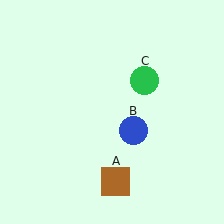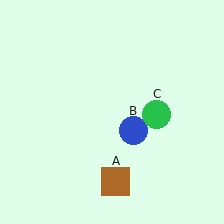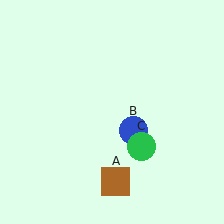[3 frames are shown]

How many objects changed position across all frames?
1 object changed position: green circle (object C).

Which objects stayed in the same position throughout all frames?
Brown square (object A) and blue circle (object B) remained stationary.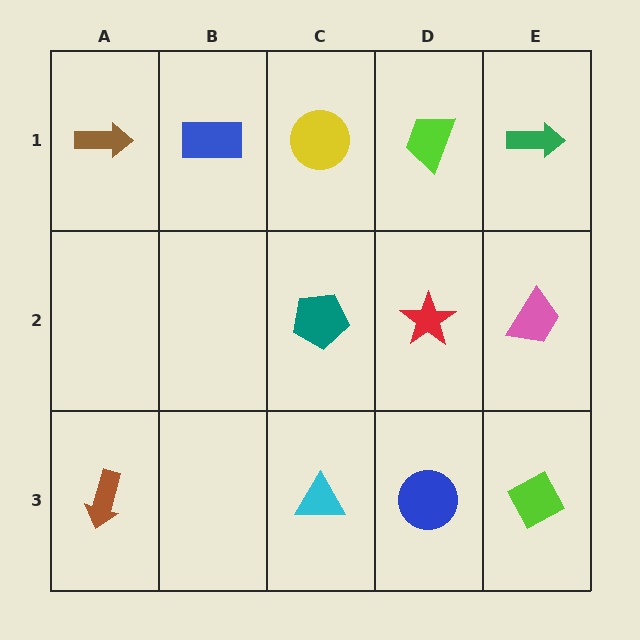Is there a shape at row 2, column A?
No, that cell is empty.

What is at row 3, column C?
A cyan triangle.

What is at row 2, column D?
A red star.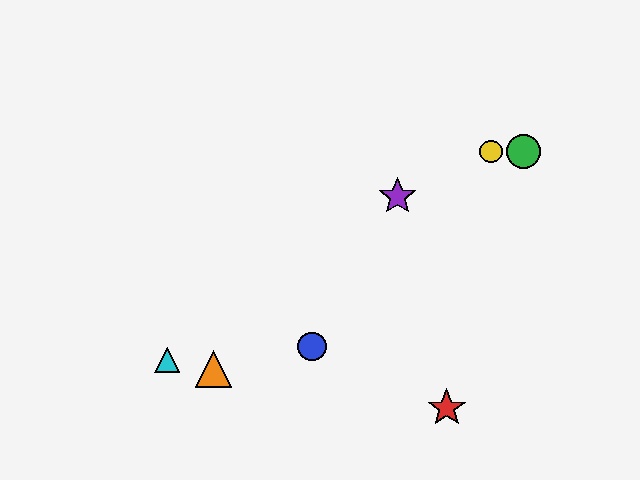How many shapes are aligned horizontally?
2 shapes (the green circle, the yellow circle) are aligned horizontally.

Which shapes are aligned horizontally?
The green circle, the yellow circle are aligned horizontally.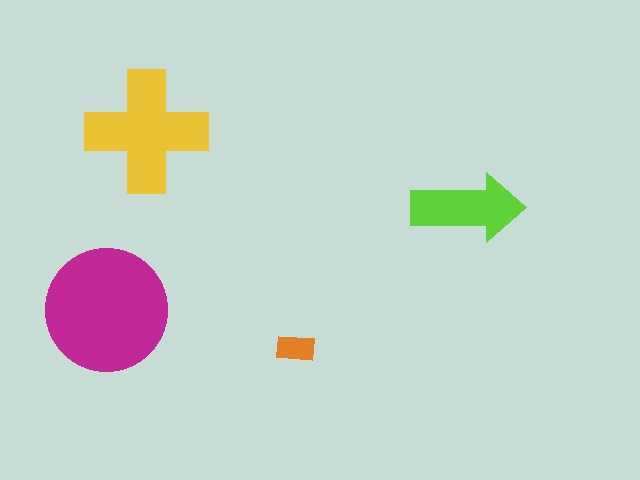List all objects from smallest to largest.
The orange rectangle, the lime arrow, the yellow cross, the magenta circle.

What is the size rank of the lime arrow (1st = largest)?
3rd.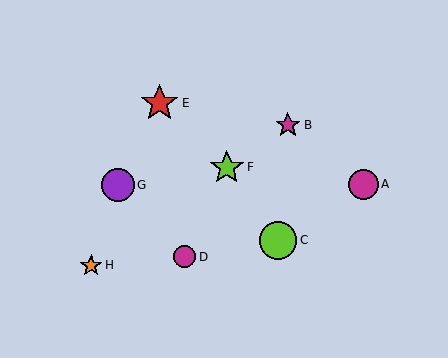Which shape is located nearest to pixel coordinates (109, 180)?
The purple circle (labeled G) at (118, 185) is nearest to that location.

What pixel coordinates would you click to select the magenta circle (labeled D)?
Click at (185, 257) to select the magenta circle D.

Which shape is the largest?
The red star (labeled E) is the largest.